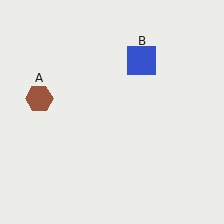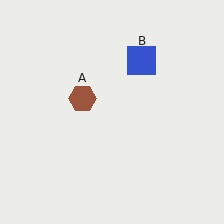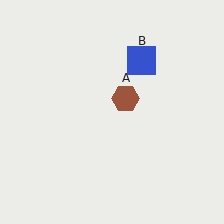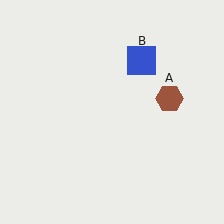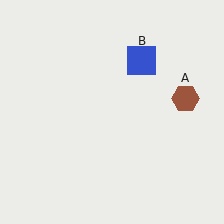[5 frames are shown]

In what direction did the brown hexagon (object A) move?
The brown hexagon (object A) moved right.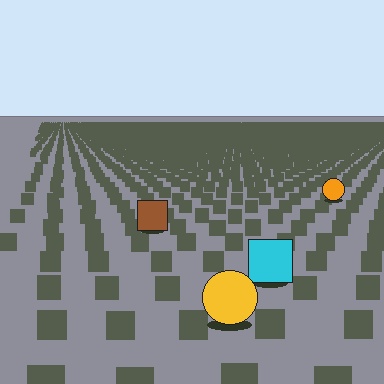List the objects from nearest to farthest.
From nearest to farthest: the yellow circle, the cyan square, the brown square, the orange circle.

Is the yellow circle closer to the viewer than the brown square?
Yes. The yellow circle is closer — you can tell from the texture gradient: the ground texture is coarser near it.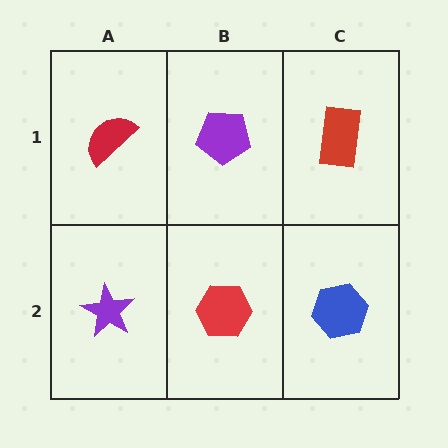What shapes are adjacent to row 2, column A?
A red semicircle (row 1, column A), a red hexagon (row 2, column B).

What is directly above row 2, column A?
A red semicircle.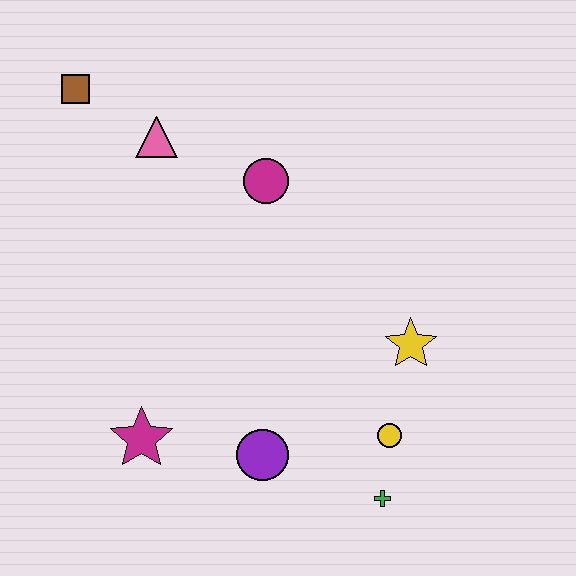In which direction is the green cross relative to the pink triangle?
The green cross is below the pink triangle.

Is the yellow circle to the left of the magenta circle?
No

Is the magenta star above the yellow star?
No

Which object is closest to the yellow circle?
The green cross is closest to the yellow circle.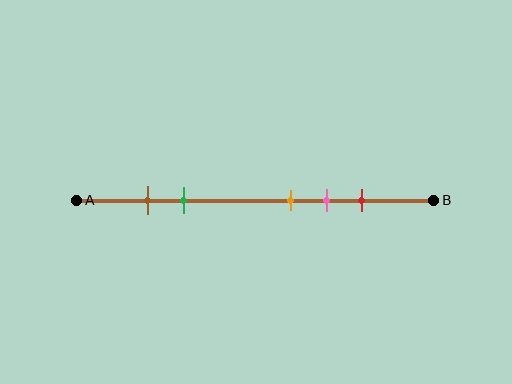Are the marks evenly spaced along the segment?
No, the marks are not evenly spaced.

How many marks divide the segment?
There are 5 marks dividing the segment.